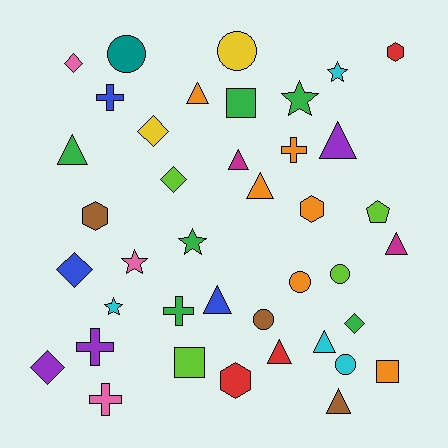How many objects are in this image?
There are 40 objects.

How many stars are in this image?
There are 5 stars.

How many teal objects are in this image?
There is 1 teal object.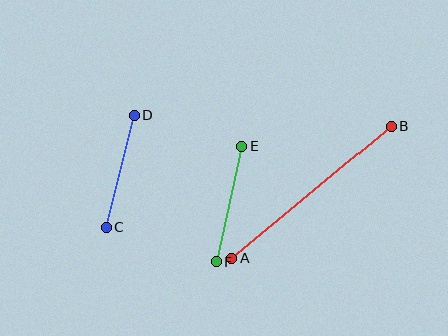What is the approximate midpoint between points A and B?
The midpoint is at approximately (311, 192) pixels.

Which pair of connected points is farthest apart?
Points A and B are farthest apart.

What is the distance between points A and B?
The distance is approximately 207 pixels.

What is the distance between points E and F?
The distance is approximately 118 pixels.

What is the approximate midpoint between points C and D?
The midpoint is at approximately (120, 171) pixels.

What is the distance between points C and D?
The distance is approximately 115 pixels.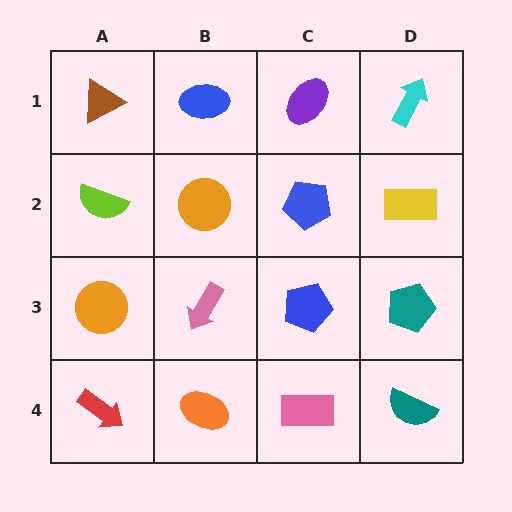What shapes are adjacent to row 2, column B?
A blue ellipse (row 1, column B), a pink arrow (row 3, column B), a lime semicircle (row 2, column A), a blue pentagon (row 2, column C).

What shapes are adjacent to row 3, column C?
A blue pentagon (row 2, column C), a pink rectangle (row 4, column C), a pink arrow (row 3, column B), a teal pentagon (row 3, column D).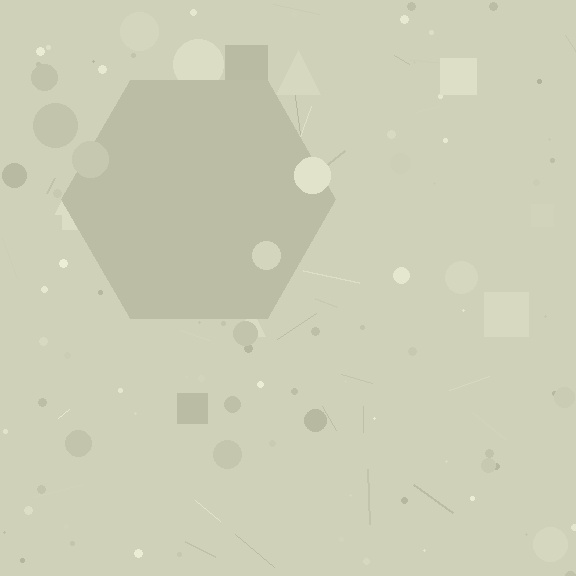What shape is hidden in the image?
A hexagon is hidden in the image.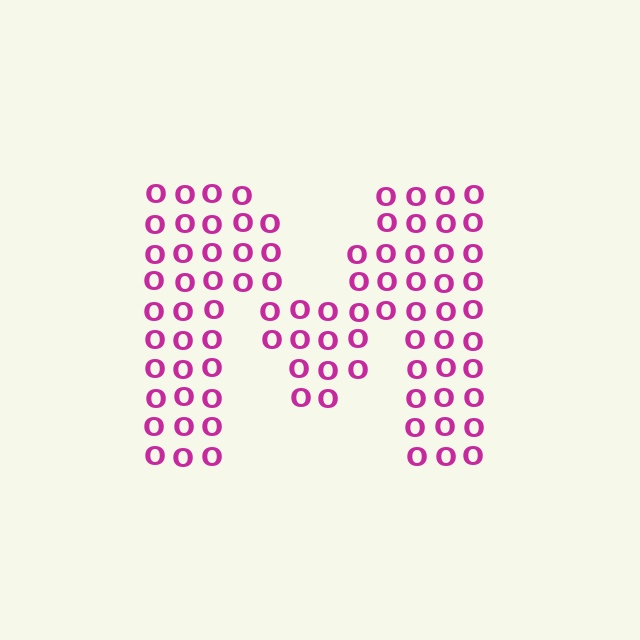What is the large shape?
The large shape is the letter M.